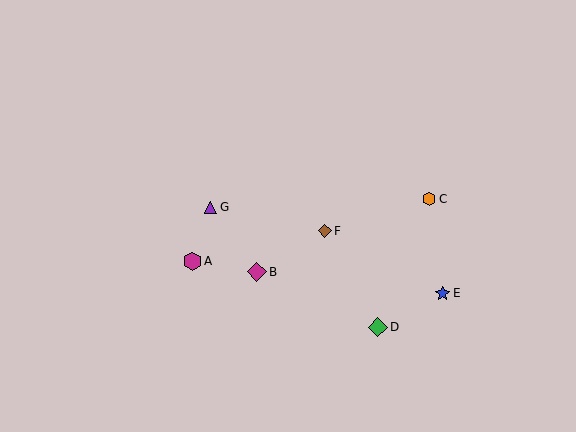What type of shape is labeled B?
Shape B is a magenta diamond.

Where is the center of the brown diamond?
The center of the brown diamond is at (325, 231).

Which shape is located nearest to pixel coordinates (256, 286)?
The magenta diamond (labeled B) at (257, 272) is nearest to that location.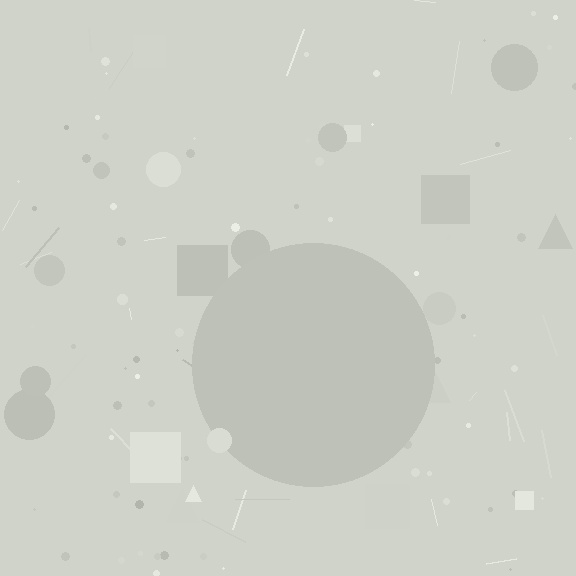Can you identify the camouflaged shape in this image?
The camouflaged shape is a circle.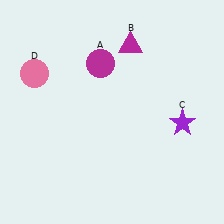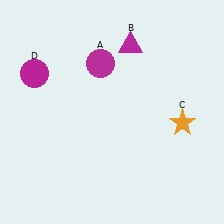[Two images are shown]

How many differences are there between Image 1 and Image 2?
There are 2 differences between the two images.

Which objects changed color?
C changed from purple to orange. D changed from pink to magenta.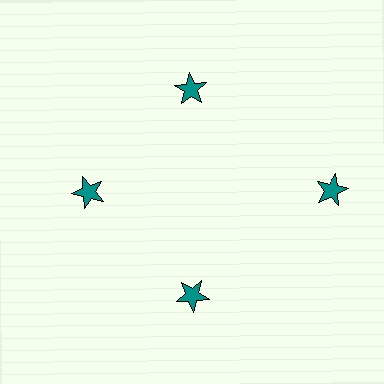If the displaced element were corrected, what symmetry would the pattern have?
It would have 4-fold rotational symmetry — the pattern would map onto itself every 90 degrees.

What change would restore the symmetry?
The symmetry would be restored by moving it inward, back onto the ring so that all 4 stars sit at equal angles and equal distance from the center.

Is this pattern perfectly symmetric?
No. The 4 teal stars are arranged in a ring, but one element near the 3 o'clock position is pushed outward from the center, breaking the 4-fold rotational symmetry.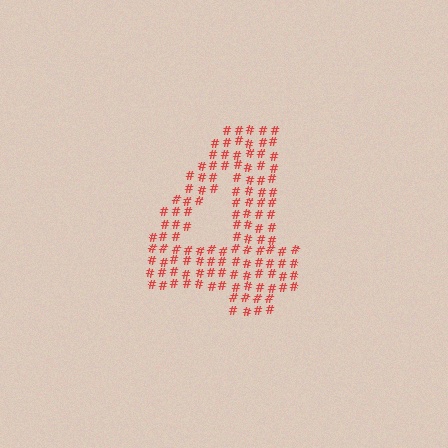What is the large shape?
The large shape is the digit 4.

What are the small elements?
The small elements are hash symbols.